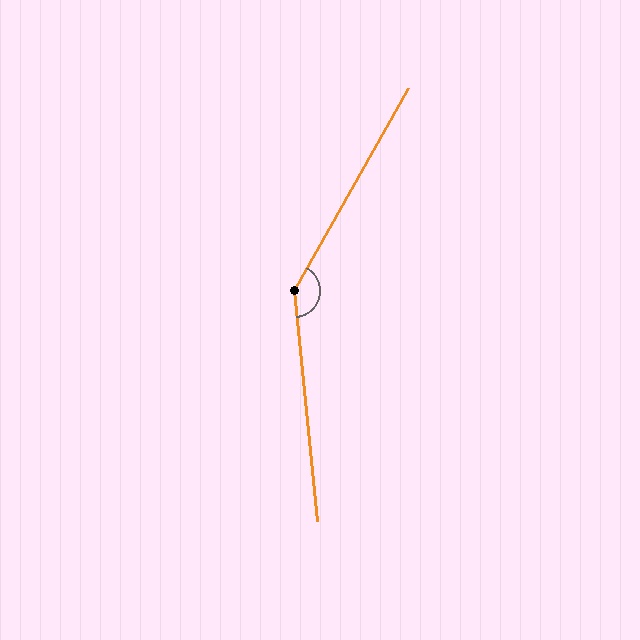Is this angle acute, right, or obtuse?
It is obtuse.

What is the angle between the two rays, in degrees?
Approximately 145 degrees.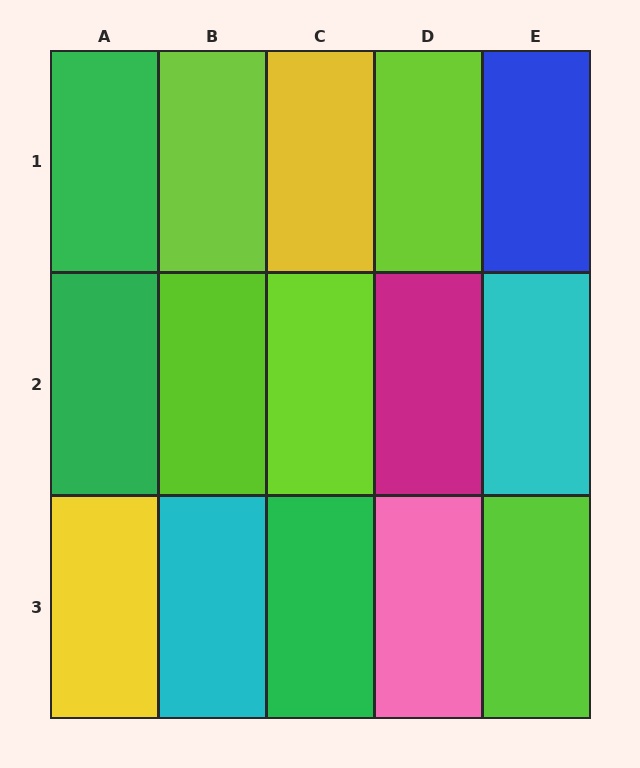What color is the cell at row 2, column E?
Cyan.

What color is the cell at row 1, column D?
Lime.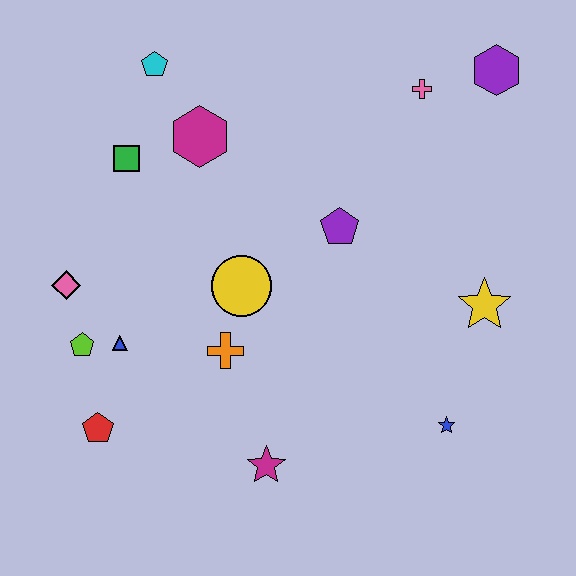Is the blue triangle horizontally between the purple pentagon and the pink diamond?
Yes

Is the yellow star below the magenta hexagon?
Yes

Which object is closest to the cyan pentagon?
The magenta hexagon is closest to the cyan pentagon.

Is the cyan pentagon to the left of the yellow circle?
Yes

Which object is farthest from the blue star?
The cyan pentagon is farthest from the blue star.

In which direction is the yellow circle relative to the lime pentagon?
The yellow circle is to the right of the lime pentagon.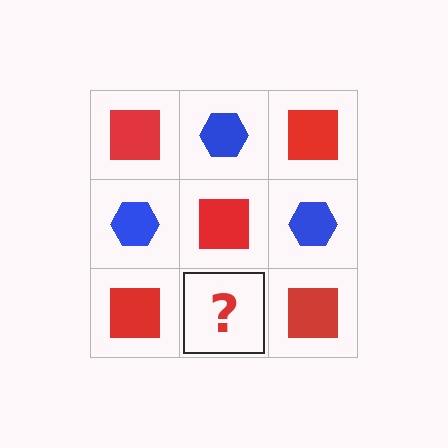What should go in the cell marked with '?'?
The missing cell should contain a blue hexagon.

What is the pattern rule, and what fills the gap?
The rule is that it alternates red square and blue hexagon in a checkerboard pattern. The gap should be filled with a blue hexagon.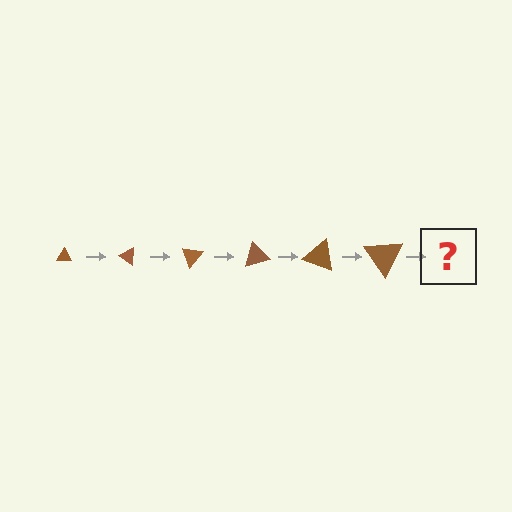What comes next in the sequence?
The next element should be a triangle, larger than the previous one and rotated 210 degrees from the start.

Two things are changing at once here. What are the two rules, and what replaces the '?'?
The two rules are that the triangle grows larger each step and it rotates 35 degrees each step. The '?' should be a triangle, larger than the previous one and rotated 210 degrees from the start.